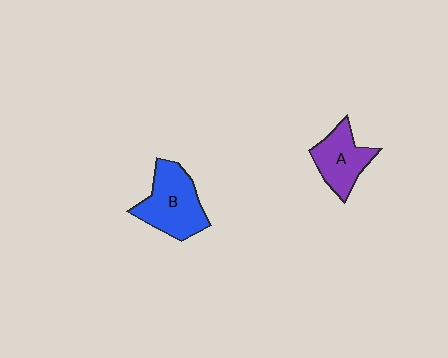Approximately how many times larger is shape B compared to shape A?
Approximately 1.3 times.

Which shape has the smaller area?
Shape A (purple).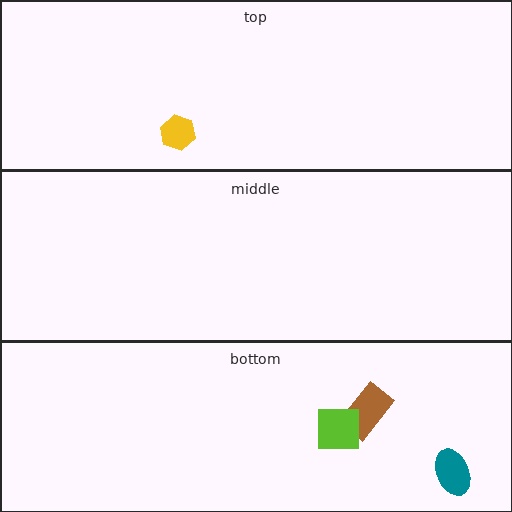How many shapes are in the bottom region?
3.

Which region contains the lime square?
The bottom region.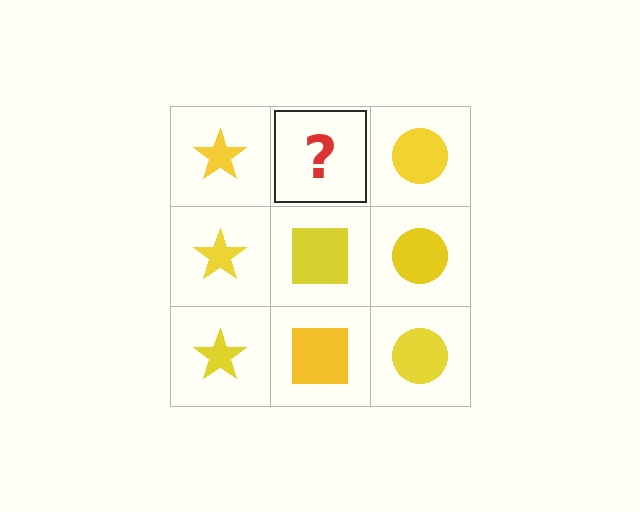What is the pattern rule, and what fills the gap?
The rule is that each column has a consistent shape. The gap should be filled with a yellow square.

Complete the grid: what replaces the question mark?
The question mark should be replaced with a yellow square.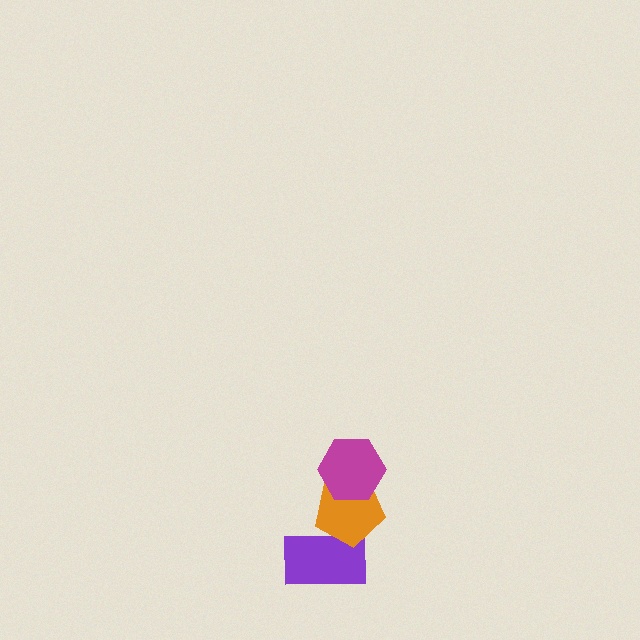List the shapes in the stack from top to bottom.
From top to bottom: the magenta hexagon, the orange pentagon, the purple rectangle.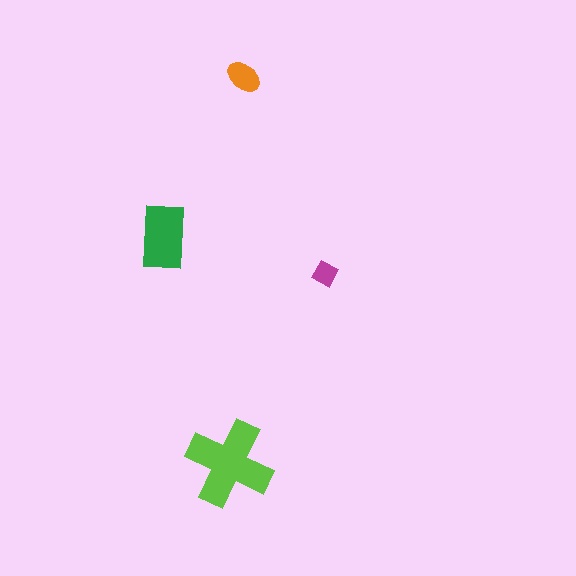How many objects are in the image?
There are 4 objects in the image.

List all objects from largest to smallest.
The lime cross, the green rectangle, the orange ellipse, the magenta diamond.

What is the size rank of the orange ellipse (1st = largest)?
3rd.